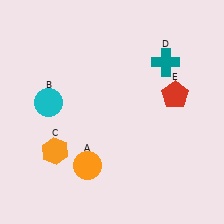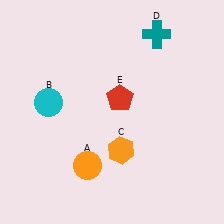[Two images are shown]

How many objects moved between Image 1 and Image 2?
3 objects moved between the two images.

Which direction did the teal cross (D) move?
The teal cross (D) moved up.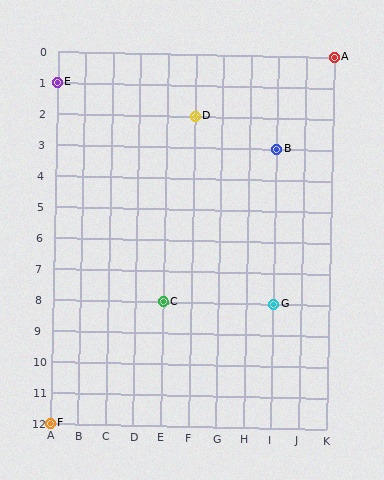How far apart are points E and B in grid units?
Points E and B are 8 columns and 2 rows apart (about 8.2 grid units diagonally).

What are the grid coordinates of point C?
Point C is at grid coordinates (E, 8).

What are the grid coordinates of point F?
Point F is at grid coordinates (A, 12).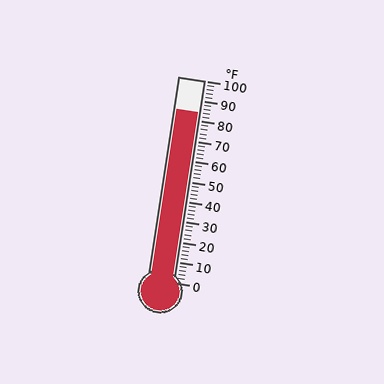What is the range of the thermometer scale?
The thermometer scale ranges from 0°F to 100°F.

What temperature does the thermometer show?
The thermometer shows approximately 84°F.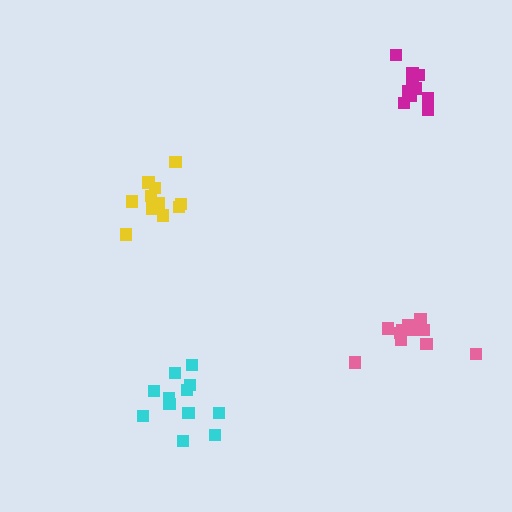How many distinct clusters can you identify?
There are 4 distinct clusters.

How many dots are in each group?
Group 1: 12 dots, Group 2: 12 dots, Group 3: 11 dots, Group 4: 11 dots (46 total).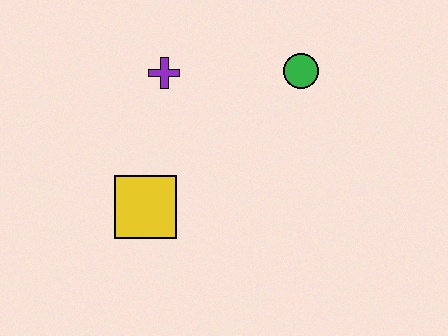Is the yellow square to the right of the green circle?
No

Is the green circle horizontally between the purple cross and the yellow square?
No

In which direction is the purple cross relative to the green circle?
The purple cross is to the left of the green circle.